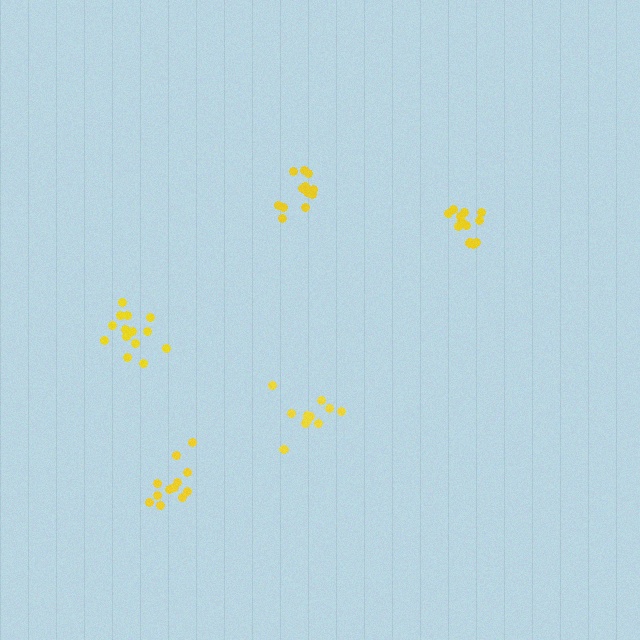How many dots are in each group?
Group 1: 12 dots, Group 2: 12 dots, Group 3: 12 dots, Group 4: 15 dots, Group 5: 12 dots (63 total).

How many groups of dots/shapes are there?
There are 5 groups.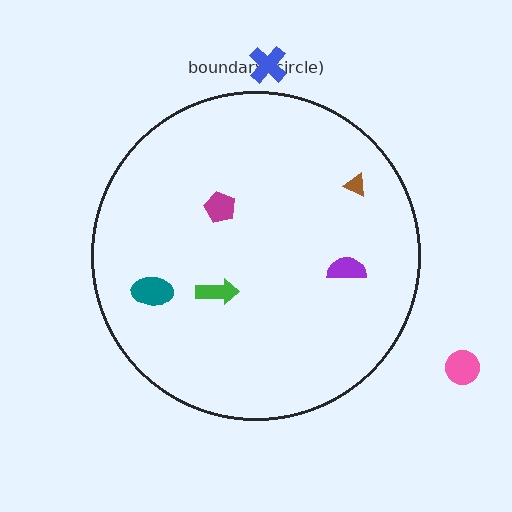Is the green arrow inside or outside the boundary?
Inside.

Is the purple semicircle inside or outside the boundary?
Inside.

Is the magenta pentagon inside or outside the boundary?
Inside.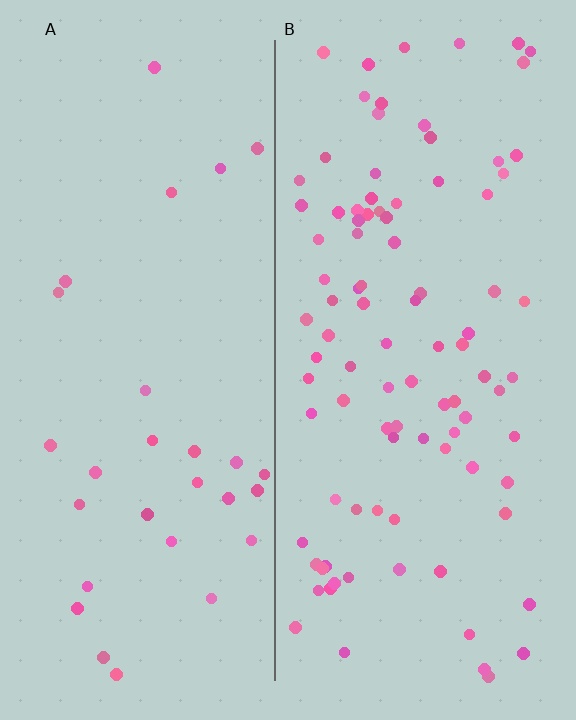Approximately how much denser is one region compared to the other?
Approximately 3.2× — region B over region A.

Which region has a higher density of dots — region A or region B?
B (the right).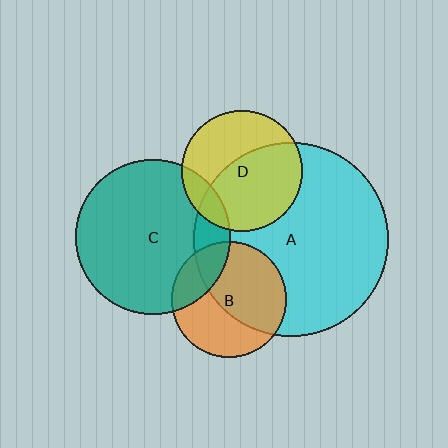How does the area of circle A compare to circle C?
Approximately 1.6 times.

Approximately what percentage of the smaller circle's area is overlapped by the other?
Approximately 20%.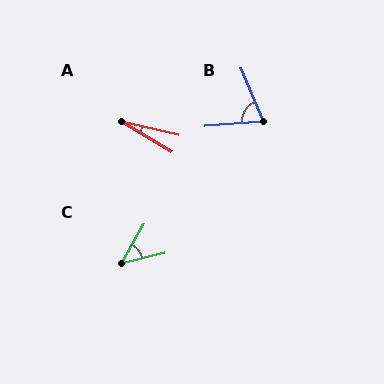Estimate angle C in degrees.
Approximately 46 degrees.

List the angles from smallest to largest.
A (17°), C (46°), B (71°).